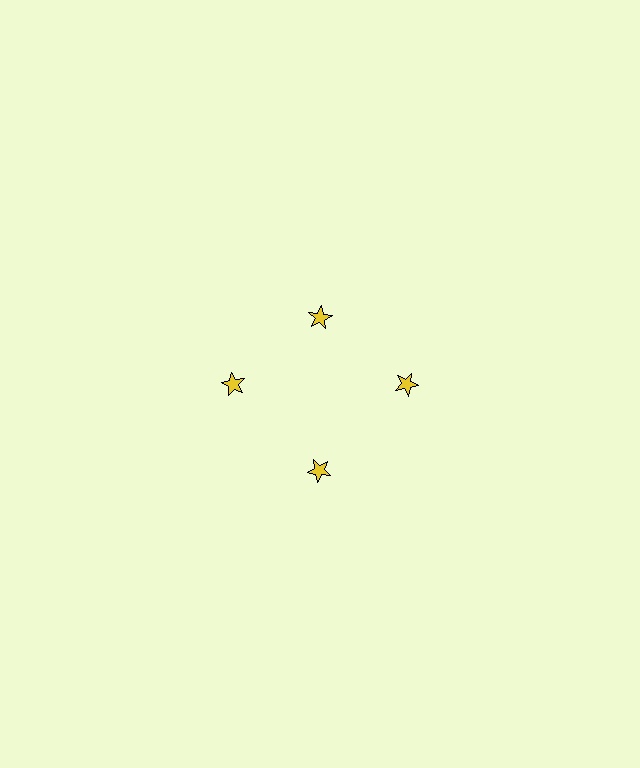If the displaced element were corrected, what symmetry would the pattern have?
It would have 4-fold rotational symmetry — the pattern would map onto itself every 90 degrees.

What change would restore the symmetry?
The symmetry would be restored by moving it outward, back onto the ring so that all 4 stars sit at equal angles and equal distance from the center.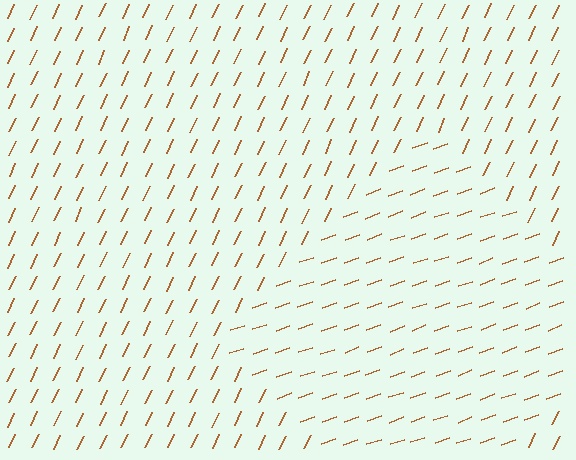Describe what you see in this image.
The image is filled with small brown line segments. A diamond region in the image has lines oriented differently from the surrounding lines, creating a visible texture boundary.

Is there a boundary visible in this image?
Yes, there is a texture boundary formed by a change in line orientation.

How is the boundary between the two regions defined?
The boundary is defined purely by a change in line orientation (approximately 45 degrees difference). All lines are the same color and thickness.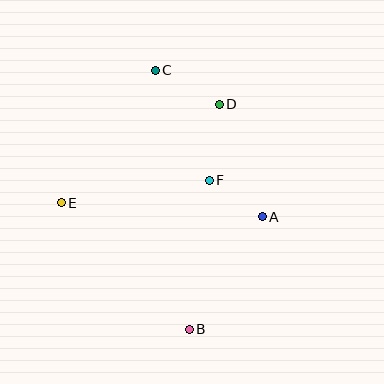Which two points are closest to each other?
Points A and F are closest to each other.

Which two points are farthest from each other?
Points B and C are farthest from each other.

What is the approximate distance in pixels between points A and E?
The distance between A and E is approximately 201 pixels.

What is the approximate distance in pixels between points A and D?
The distance between A and D is approximately 120 pixels.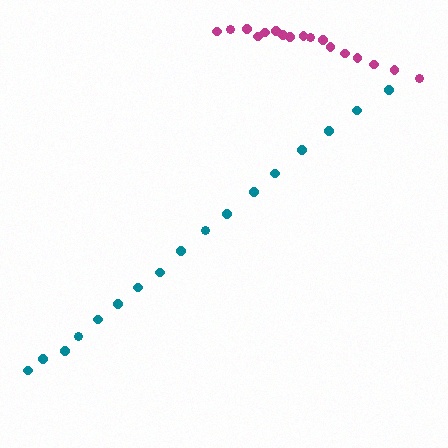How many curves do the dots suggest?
There are 2 distinct paths.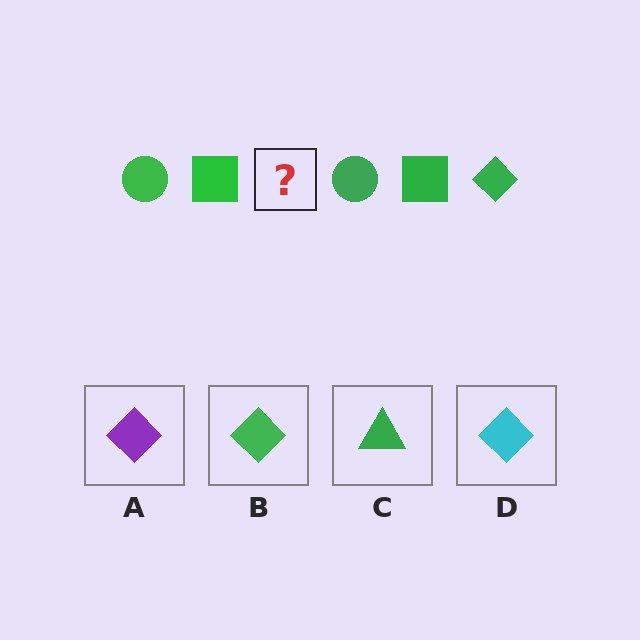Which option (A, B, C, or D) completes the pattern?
B.